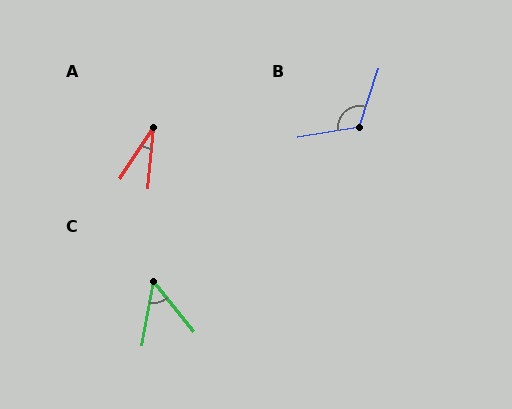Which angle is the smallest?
A, at approximately 28 degrees.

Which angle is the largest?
B, at approximately 118 degrees.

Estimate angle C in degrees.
Approximately 50 degrees.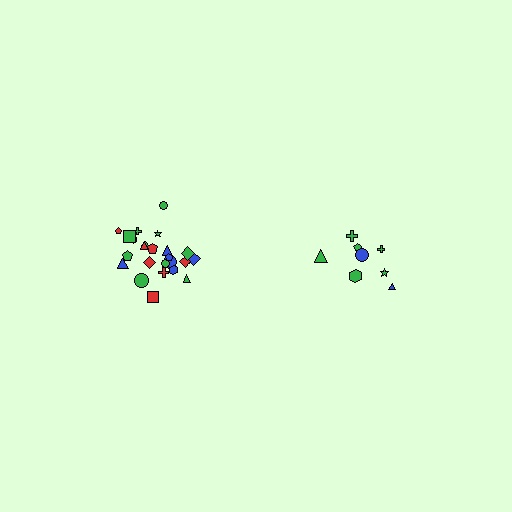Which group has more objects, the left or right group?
The left group.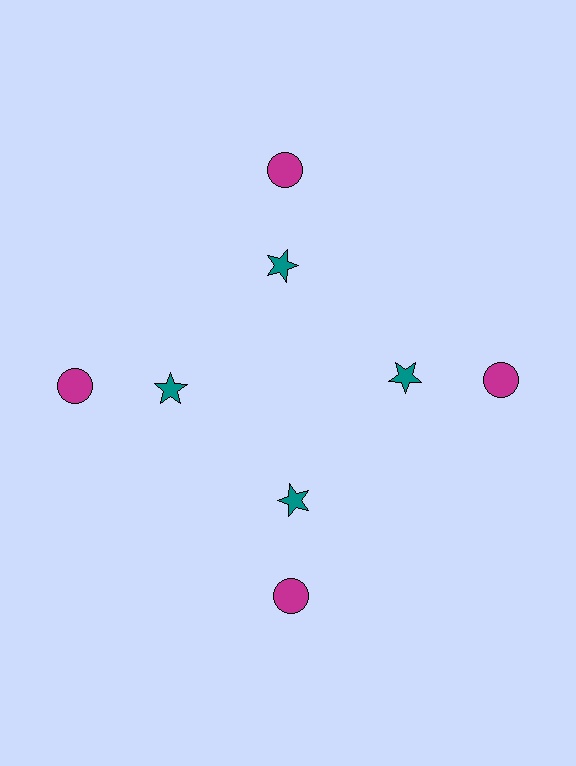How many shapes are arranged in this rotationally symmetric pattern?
There are 8 shapes, arranged in 4 groups of 2.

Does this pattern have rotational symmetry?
Yes, this pattern has 4-fold rotational symmetry. It looks the same after rotating 90 degrees around the center.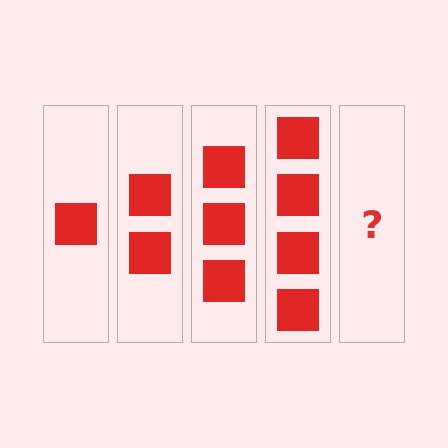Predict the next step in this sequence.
The next step is 5 squares.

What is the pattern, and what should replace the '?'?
The pattern is that each step adds one more square. The '?' should be 5 squares.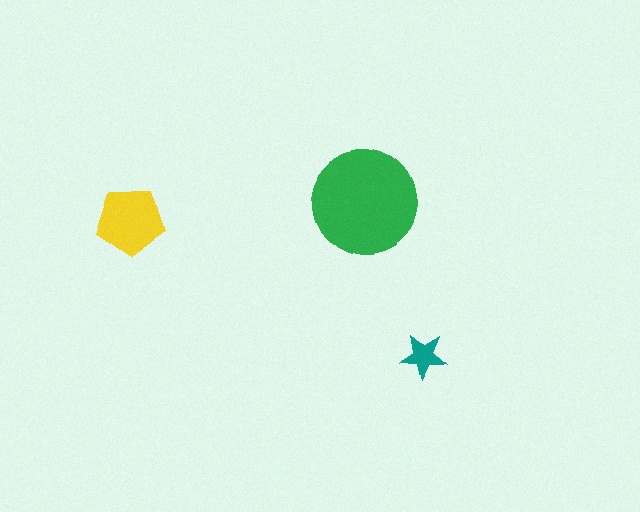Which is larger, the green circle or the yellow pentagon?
The green circle.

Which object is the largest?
The green circle.